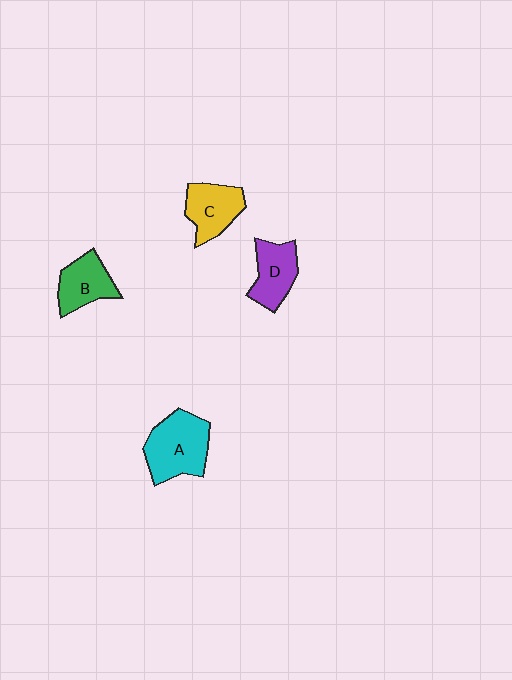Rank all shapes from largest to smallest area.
From largest to smallest: A (cyan), C (yellow), D (purple), B (green).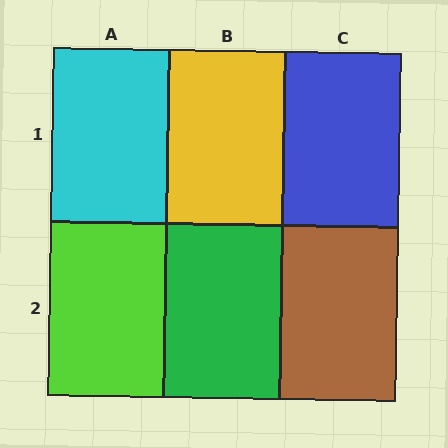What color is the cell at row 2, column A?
Lime.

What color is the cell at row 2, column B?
Green.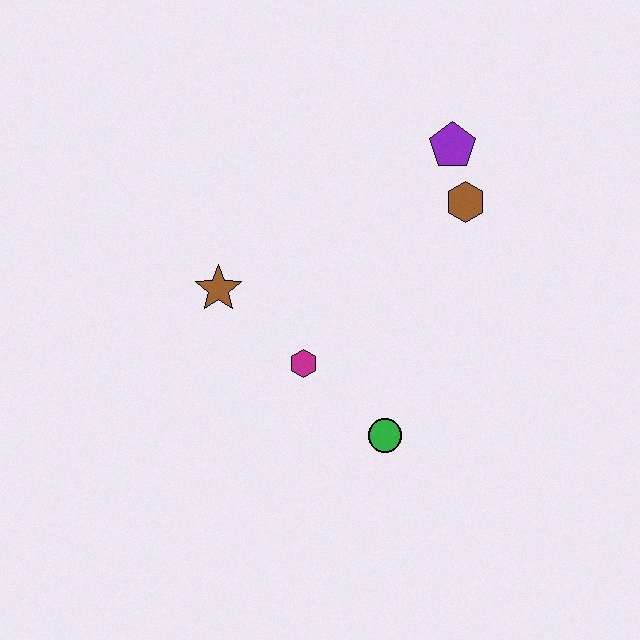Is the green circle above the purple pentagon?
No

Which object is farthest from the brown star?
The purple pentagon is farthest from the brown star.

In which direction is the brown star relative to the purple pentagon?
The brown star is to the left of the purple pentagon.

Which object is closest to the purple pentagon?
The brown hexagon is closest to the purple pentagon.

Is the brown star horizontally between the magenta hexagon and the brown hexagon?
No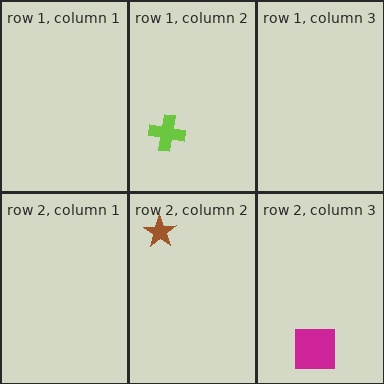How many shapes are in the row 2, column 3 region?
1.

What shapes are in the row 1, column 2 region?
The lime cross.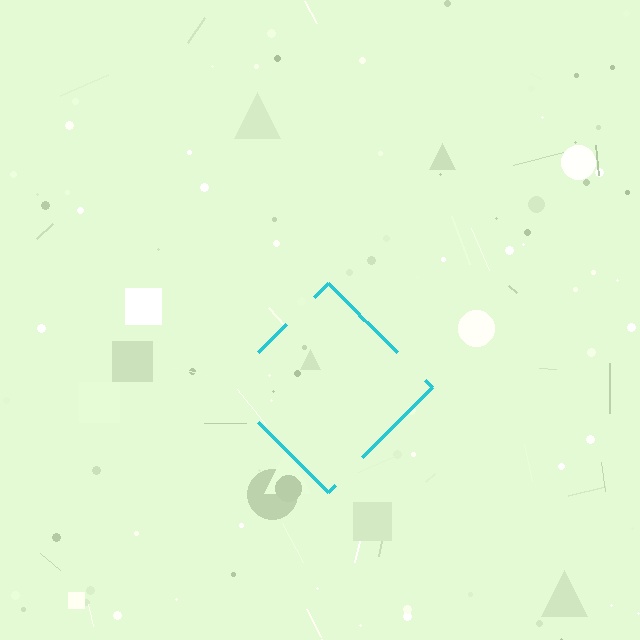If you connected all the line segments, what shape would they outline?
They would outline a diamond.